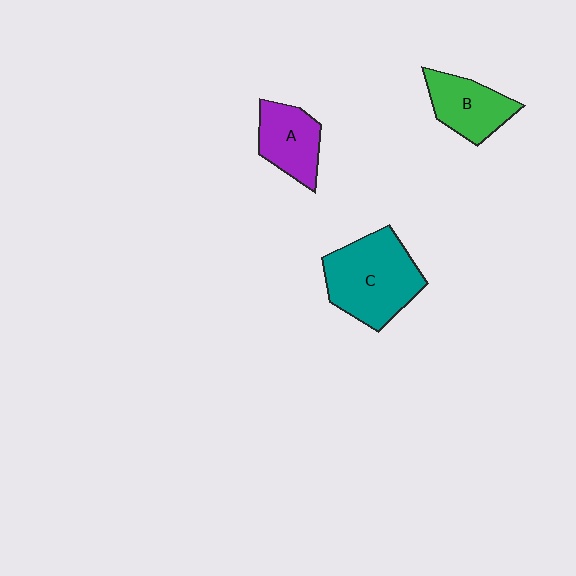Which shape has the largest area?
Shape C (teal).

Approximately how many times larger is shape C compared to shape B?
Approximately 1.6 times.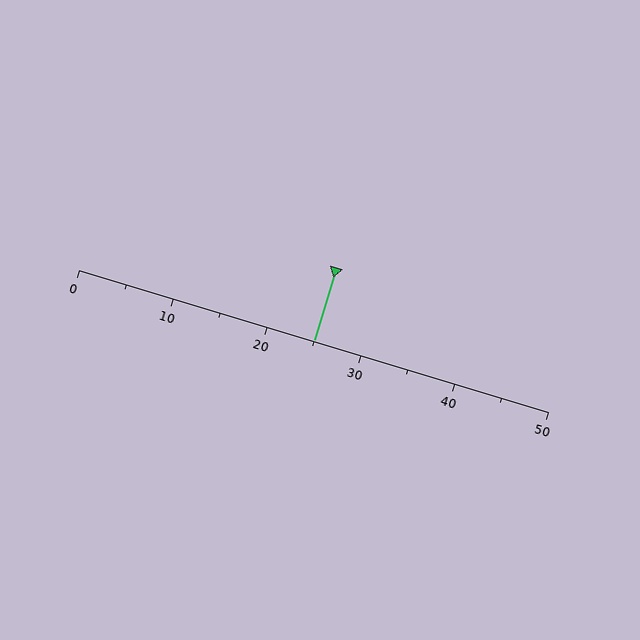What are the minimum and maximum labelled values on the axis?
The axis runs from 0 to 50.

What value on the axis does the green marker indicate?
The marker indicates approximately 25.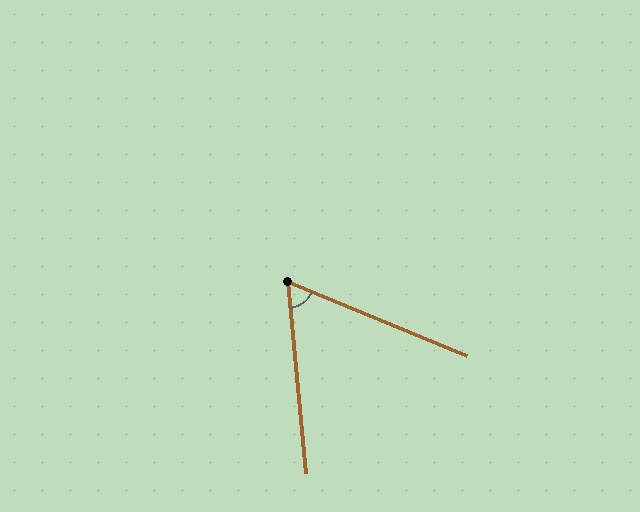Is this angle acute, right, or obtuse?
It is acute.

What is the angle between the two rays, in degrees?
Approximately 62 degrees.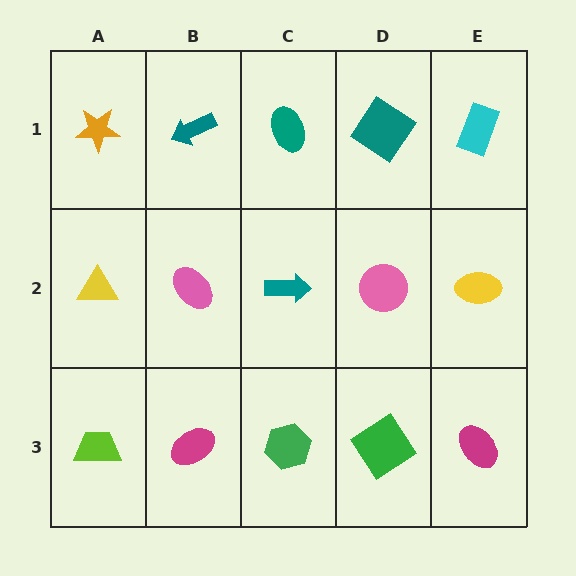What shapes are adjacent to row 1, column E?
A yellow ellipse (row 2, column E), a teal diamond (row 1, column D).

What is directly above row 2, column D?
A teal diamond.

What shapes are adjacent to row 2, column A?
An orange star (row 1, column A), a lime trapezoid (row 3, column A), a pink ellipse (row 2, column B).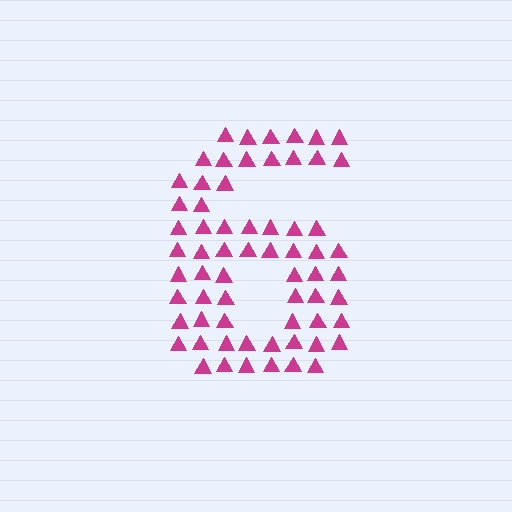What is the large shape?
The large shape is the digit 6.